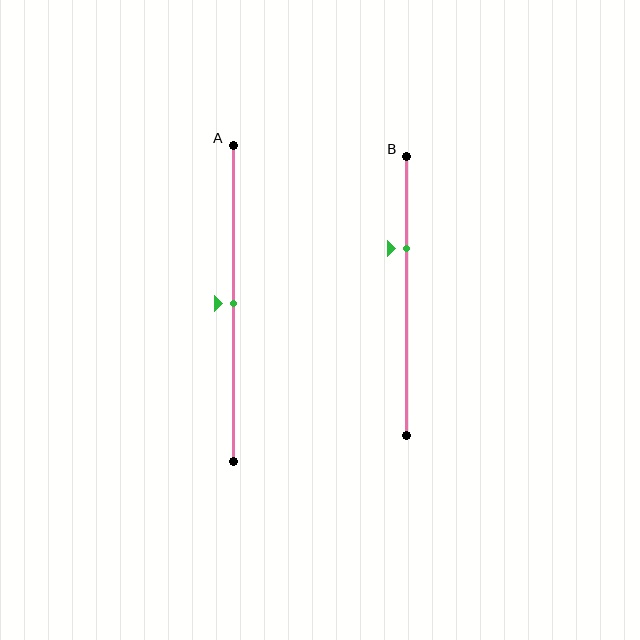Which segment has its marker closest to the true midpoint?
Segment A has its marker closest to the true midpoint.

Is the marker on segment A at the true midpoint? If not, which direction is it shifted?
Yes, the marker on segment A is at the true midpoint.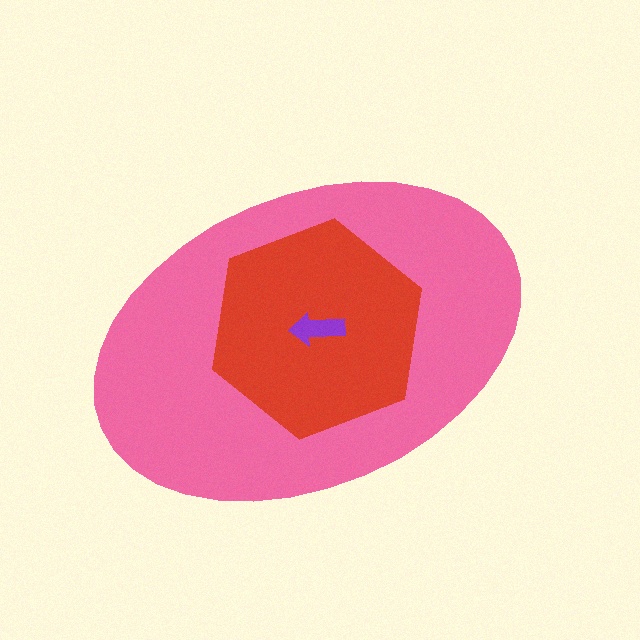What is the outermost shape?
The pink ellipse.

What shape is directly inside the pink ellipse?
The red hexagon.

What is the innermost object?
The purple arrow.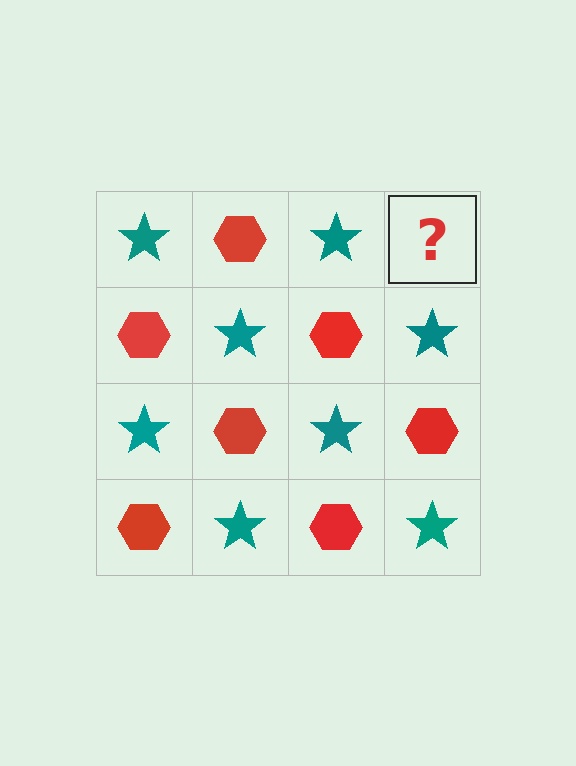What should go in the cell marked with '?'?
The missing cell should contain a red hexagon.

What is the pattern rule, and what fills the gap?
The rule is that it alternates teal star and red hexagon in a checkerboard pattern. The gap should be filled with a red hexagon.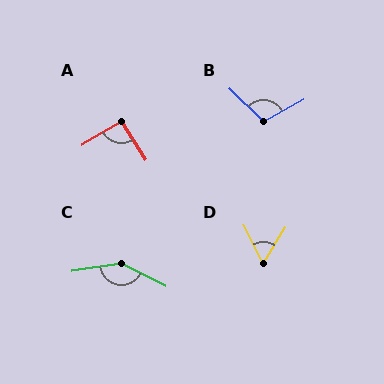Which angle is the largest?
C, at approximately 144 degrees.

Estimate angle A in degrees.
Approximately 91 degrees.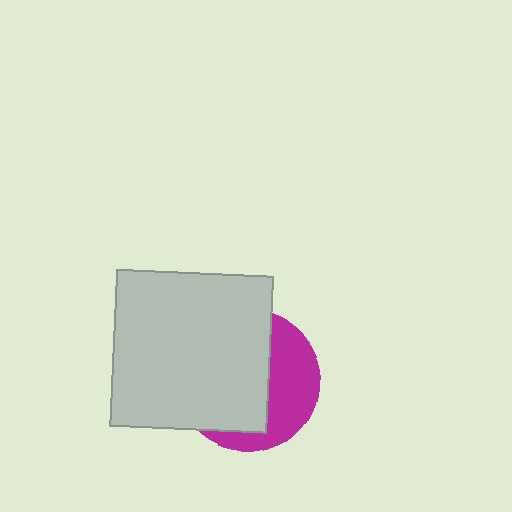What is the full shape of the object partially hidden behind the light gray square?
The partially hidden object is a magenta circle.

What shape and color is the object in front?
The object in front is a light gray square.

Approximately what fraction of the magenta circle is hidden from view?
Roughly 62% of the magenta circle is hidden behind the light gray square.